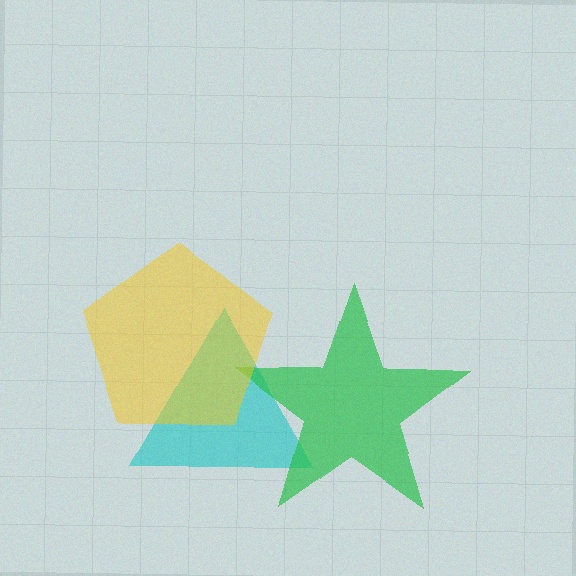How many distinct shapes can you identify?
There are 3 distinct shapes: a cyan triangle, a green star, a yellow pentagon.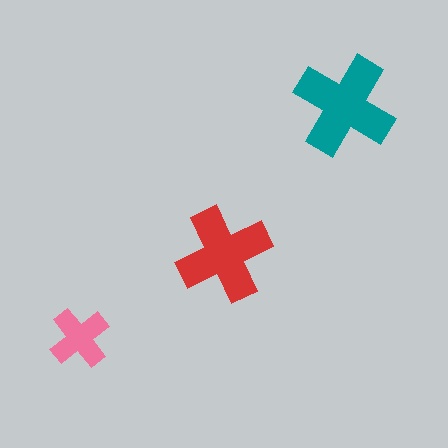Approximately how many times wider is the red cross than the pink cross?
About 1.5 times wider.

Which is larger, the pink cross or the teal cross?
The teal one.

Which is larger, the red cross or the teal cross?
The teal one.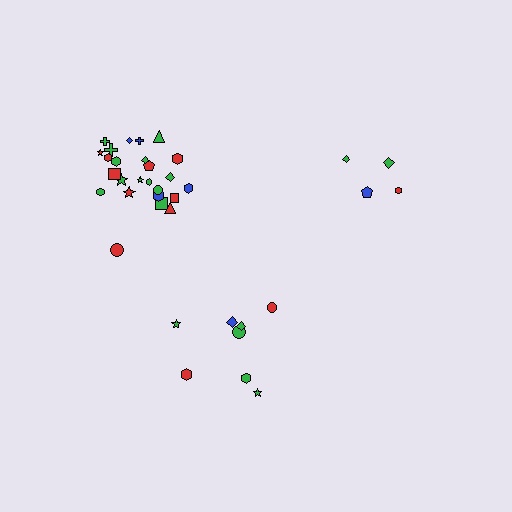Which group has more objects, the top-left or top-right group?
The top-left group.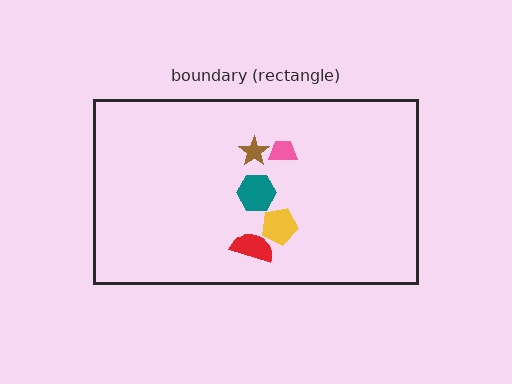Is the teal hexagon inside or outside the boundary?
Inside.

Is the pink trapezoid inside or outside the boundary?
Inside.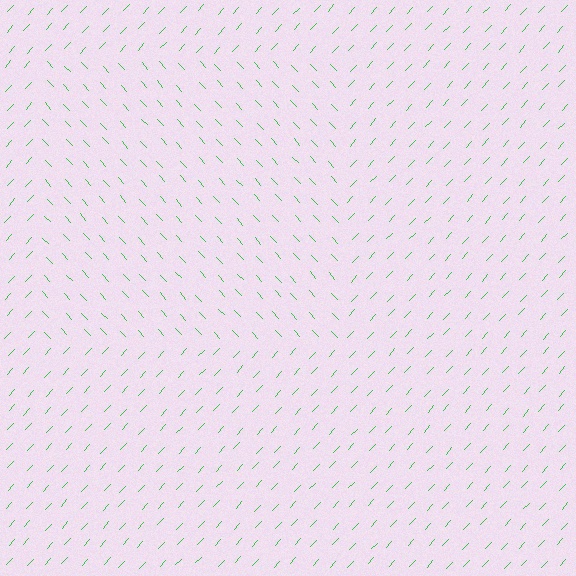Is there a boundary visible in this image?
Yes, there is a texture boundary formed by a change in line orientation.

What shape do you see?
I see a rectangle.